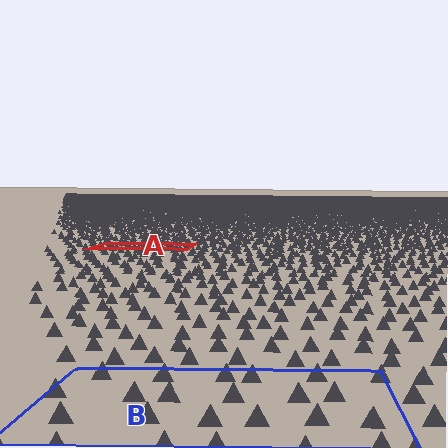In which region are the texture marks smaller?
The texture marks are smaller in region A, because it is farther away.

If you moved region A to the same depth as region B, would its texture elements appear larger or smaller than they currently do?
They would appear larger. At a closer depth, the same texture elements are projected at a bigger on-screen size.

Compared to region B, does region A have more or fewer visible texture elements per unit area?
Region A has more texture elements per unit area — they are packed more densely because it is farther away.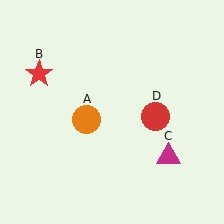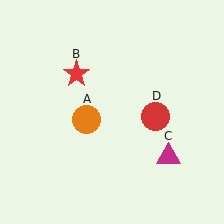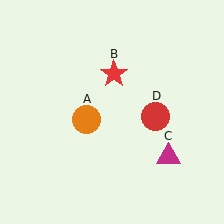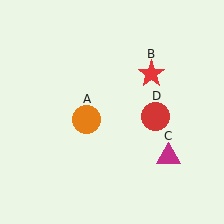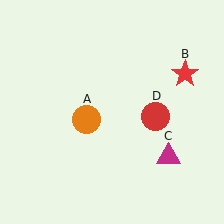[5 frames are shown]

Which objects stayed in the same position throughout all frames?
Orange circle (object A) and magenta triangle (object C) and red circle (object D) remained stationary.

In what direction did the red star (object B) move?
The red star (object B) moved right.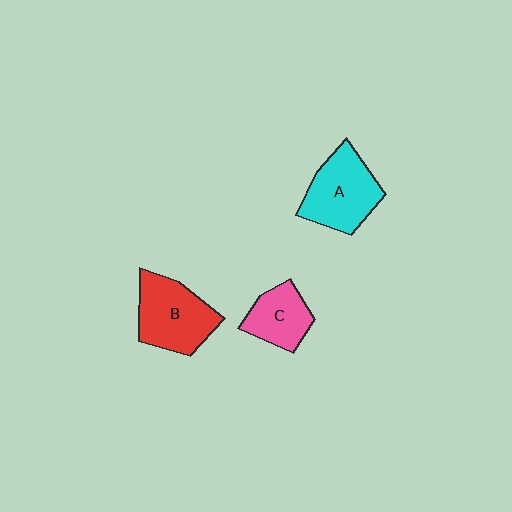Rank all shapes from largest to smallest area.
From largest to smallest: B (red), A (cyan), C (pink).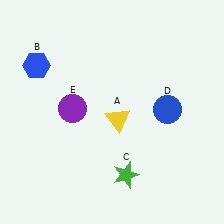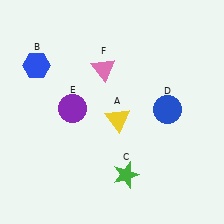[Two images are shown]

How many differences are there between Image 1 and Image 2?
There is 1 difference between the two images.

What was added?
A pink triangle (F) was added in Image 2.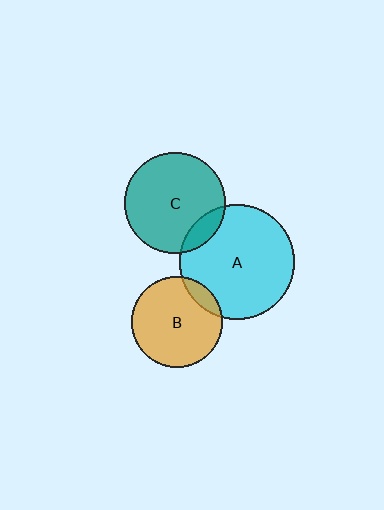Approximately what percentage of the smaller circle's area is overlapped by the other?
Approximately 10%.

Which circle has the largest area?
Circle A (cyan).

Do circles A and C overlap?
Yes.